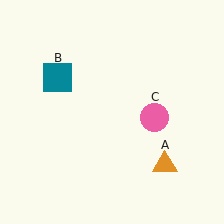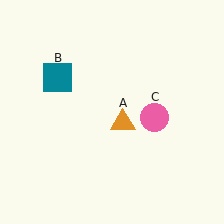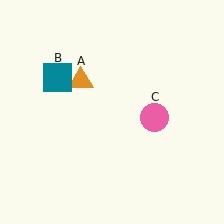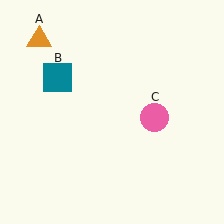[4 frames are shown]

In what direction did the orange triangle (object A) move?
The orange triangle (object A) moved up and to the left.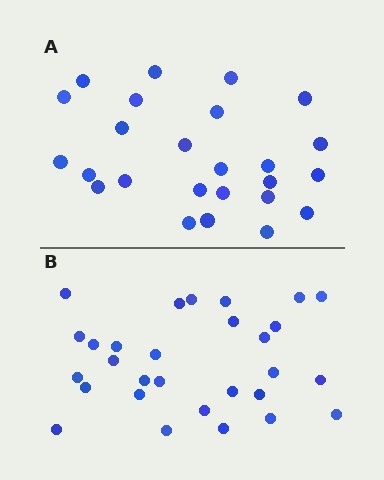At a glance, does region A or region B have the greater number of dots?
Region B (the bottom region) has more dots.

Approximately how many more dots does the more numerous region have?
Region B has about 4 more dots than region A.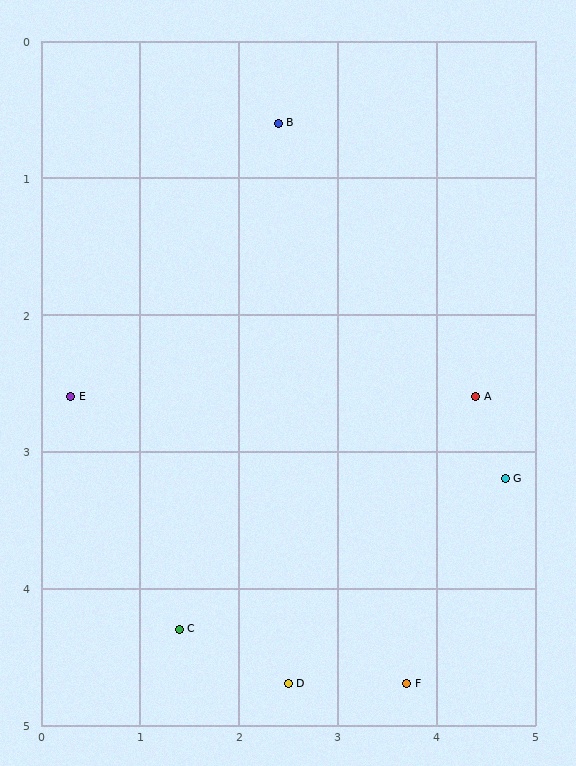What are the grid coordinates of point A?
Point A is at approximately (4.4, 2.6).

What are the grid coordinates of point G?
Point G is at approximately (4.7, 3.2).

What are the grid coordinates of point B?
Point B is at approximately (2.4, 0.6).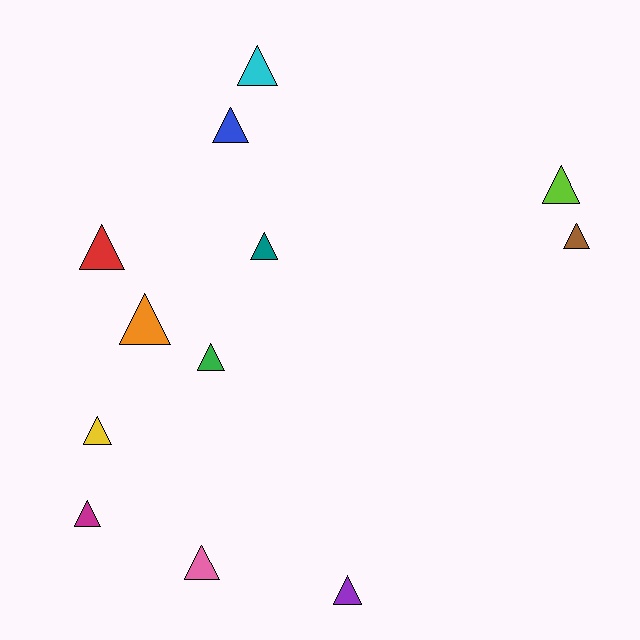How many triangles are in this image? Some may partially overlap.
There are 12 triangles.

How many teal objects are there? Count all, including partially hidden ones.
There is 1 teal object.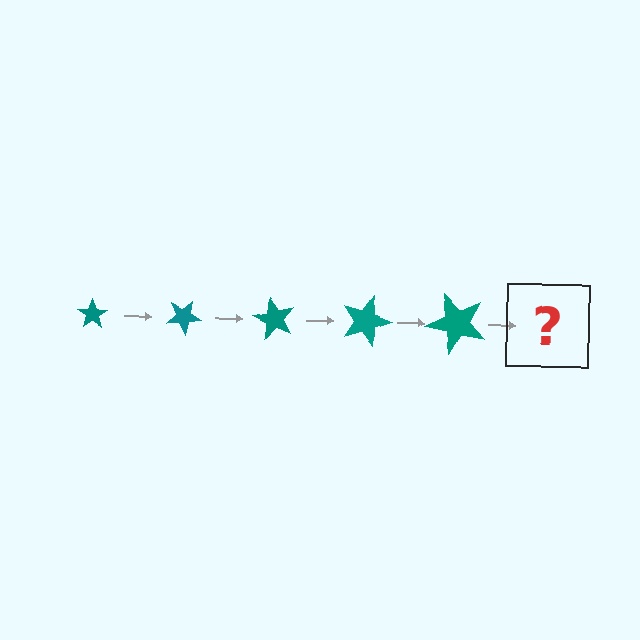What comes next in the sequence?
The next element should be a star, larger than the previous one and rotated 150 degrees from the start.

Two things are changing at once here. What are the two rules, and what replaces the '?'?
The two rules are that the star grows larger each step and it rotates 30 degrees each step. The '?' should be a star, larger than the previous one and rotated 150 degrees from the start.